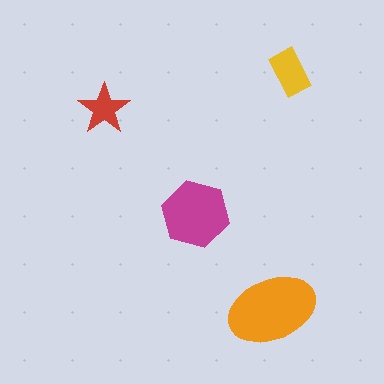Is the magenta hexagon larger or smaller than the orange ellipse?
Smaller.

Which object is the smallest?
The red star.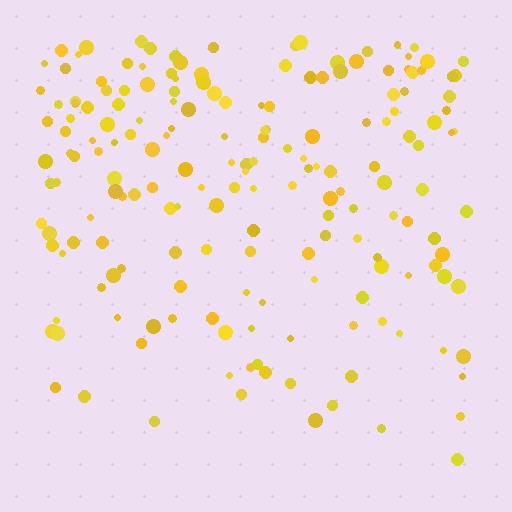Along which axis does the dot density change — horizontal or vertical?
Vertical.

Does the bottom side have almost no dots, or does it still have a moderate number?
Still a moderate number, just noticeably fewer than the top.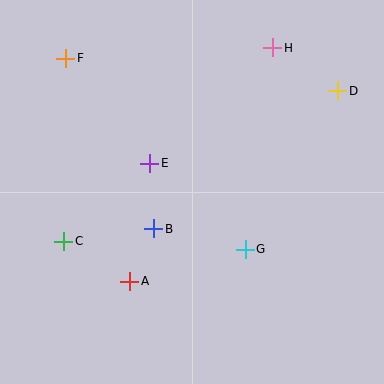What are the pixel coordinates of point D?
Point D is at (338, 91).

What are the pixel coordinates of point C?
Point C is at (64, 241).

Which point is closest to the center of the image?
Point E at (150, 163) is closest to the center.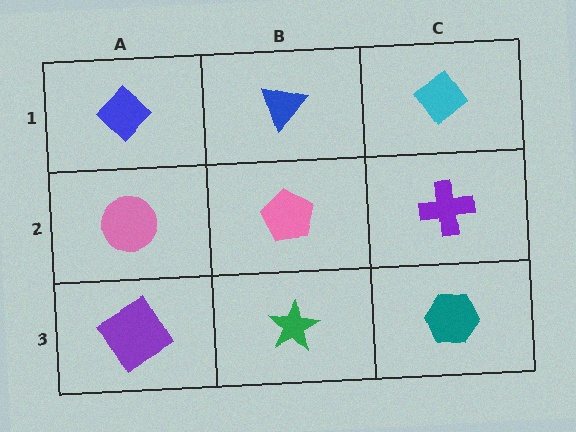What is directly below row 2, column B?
A green star.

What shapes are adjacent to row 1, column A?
A pink circle (row 2, column A), a blue triangle (row 1, column B).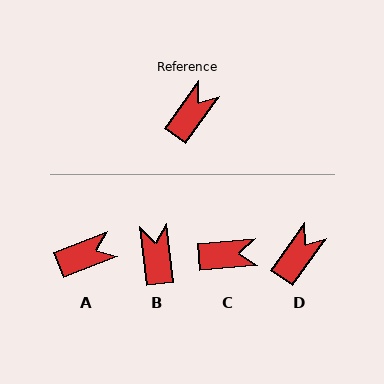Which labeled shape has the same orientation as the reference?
D.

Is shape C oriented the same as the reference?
No, it is off by about 49 degrees.